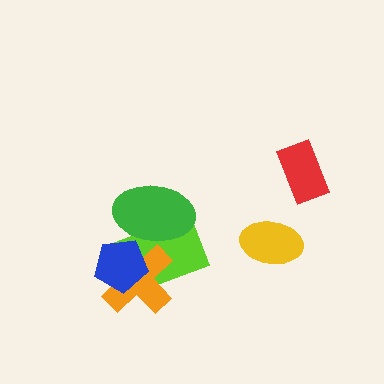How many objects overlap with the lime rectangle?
3 objects overlap with the lime rectangle.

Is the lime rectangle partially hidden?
Yes, it is partially covered by another shape.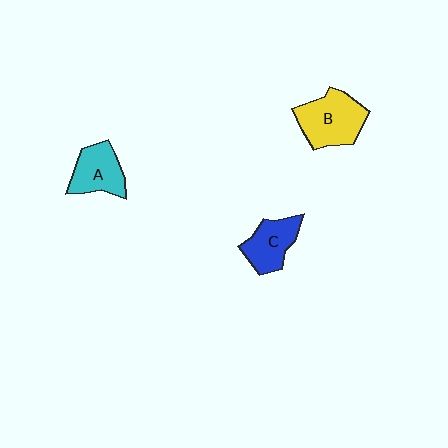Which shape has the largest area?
Shape B (yellow).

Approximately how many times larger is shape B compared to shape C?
Approximately 1.3 times.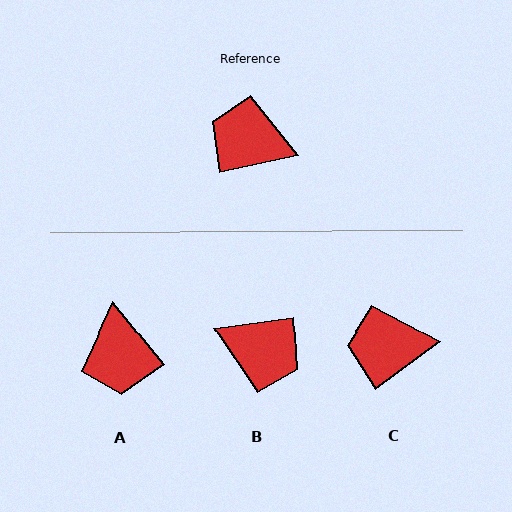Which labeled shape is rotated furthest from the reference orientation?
B, about 175 degrees away.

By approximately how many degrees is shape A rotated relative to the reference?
Approximately 117 degrees counter-clockwise.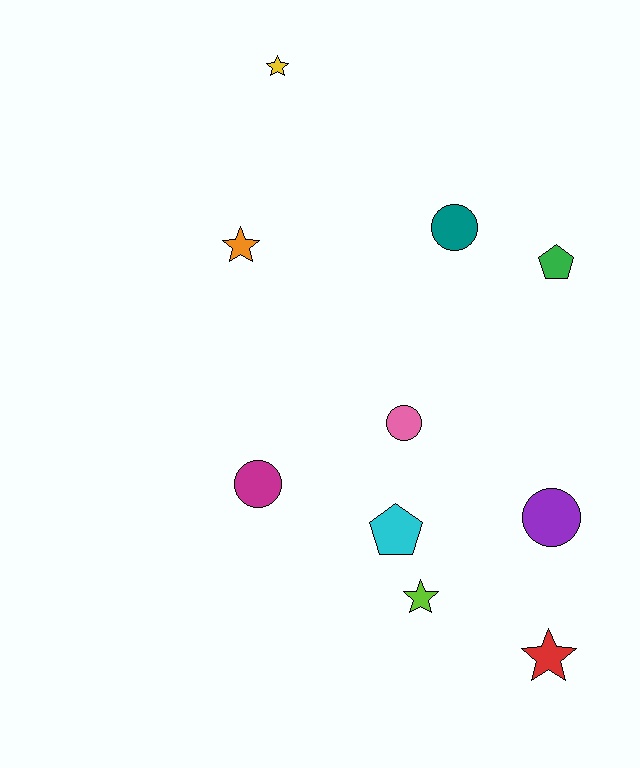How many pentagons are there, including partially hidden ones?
There are 2 pentagons.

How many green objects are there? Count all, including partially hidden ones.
There is 1 green object.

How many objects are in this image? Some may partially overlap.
There are 10 objects.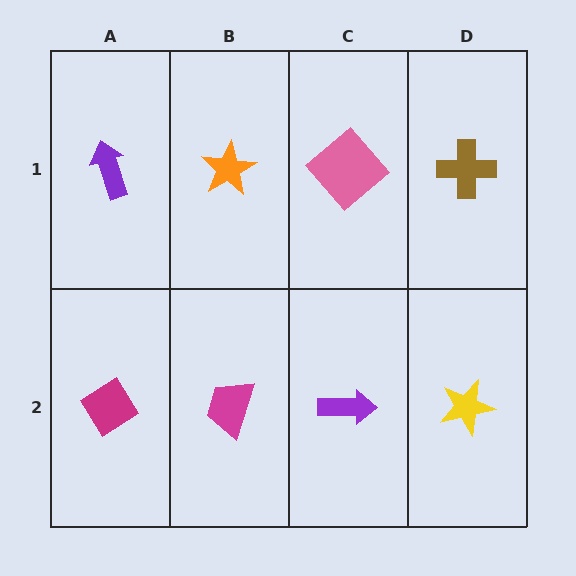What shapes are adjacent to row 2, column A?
A purple arrow (row 1, column A), a magenta trapezoid (row 2, column B).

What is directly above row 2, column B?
An orange star.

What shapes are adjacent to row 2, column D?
A brown cross (row 1, column D), a purple arrow (row 2, column C).